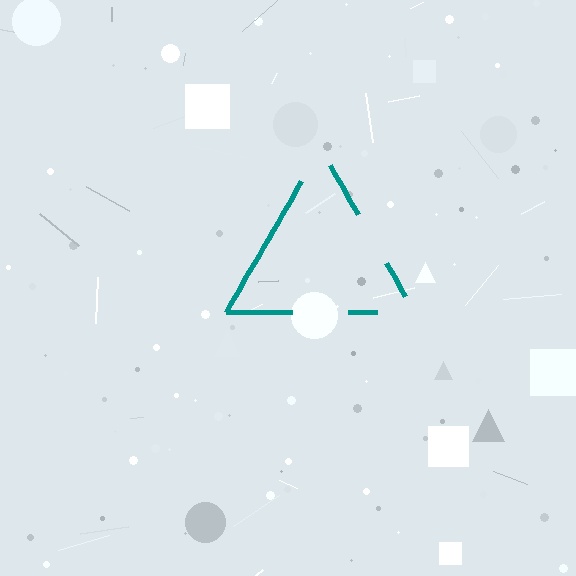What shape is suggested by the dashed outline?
The dashed outline suggests a triangle.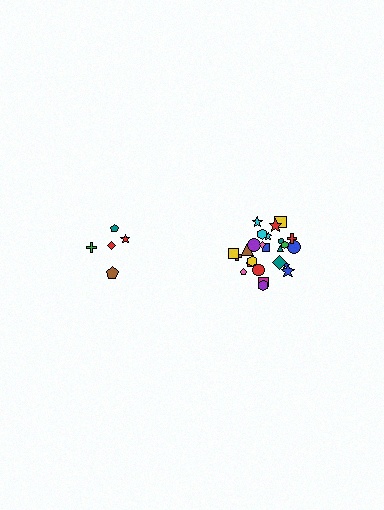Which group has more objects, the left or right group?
The right group.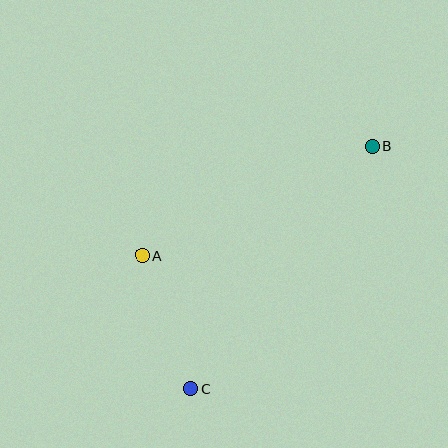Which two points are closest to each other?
Points A and C are closest to each other.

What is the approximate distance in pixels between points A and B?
The distance between A and B is approximately 255 pixels.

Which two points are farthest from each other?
Points B and C are farthest from each other.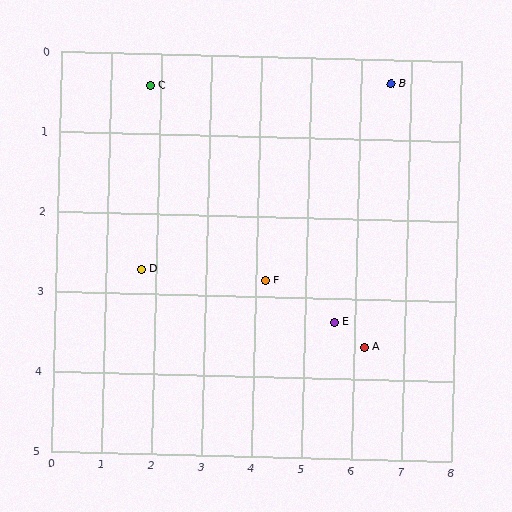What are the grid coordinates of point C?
Point C is at approximately (1.8, 0.4).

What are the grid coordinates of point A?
Point A is at approximately (6.2, 3.6).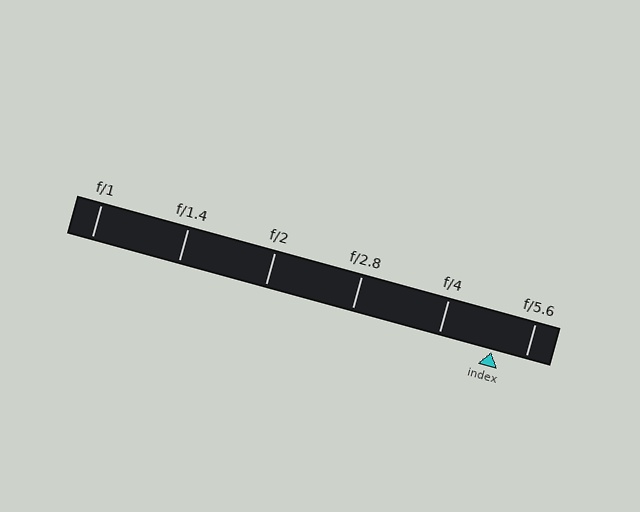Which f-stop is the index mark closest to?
The index mark is closest to f/5.6.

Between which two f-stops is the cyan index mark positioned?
The index mark is between f/4 and f/5.6.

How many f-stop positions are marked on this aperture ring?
There are 6 f-stop positions marked.